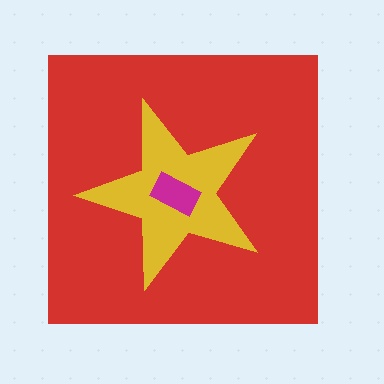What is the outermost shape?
The red square.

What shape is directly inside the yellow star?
The magenta rectangle.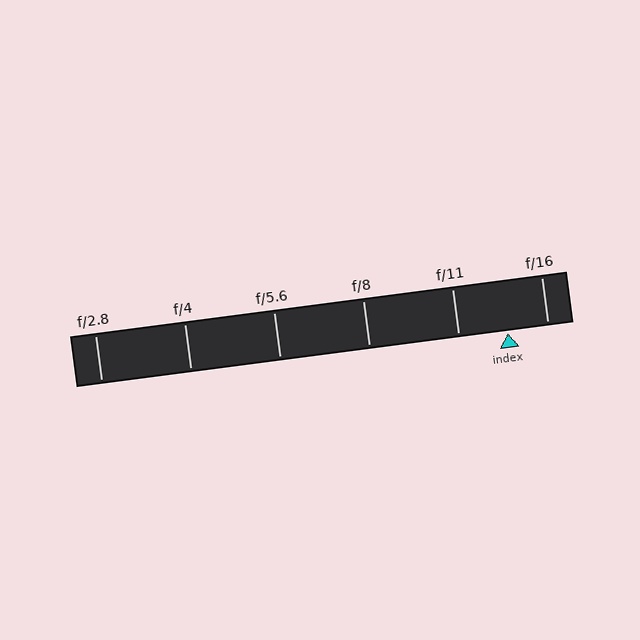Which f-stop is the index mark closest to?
The index mark is closest to f/16.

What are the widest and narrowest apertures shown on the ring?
The widest aperture shown is f/2.8 and the narrowest is f/16.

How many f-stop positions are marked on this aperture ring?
There are 6 f-stop positions marked.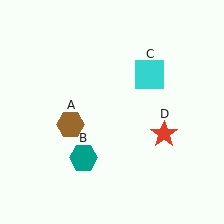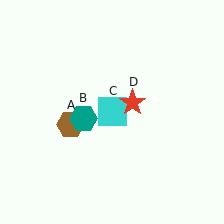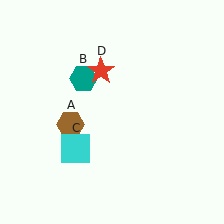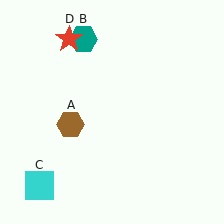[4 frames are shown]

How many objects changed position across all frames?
3 objects changed position: teal hexagon (object B), cyan square (object C), red star (object D).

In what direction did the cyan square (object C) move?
The cyan square (object C) moved down and to the left.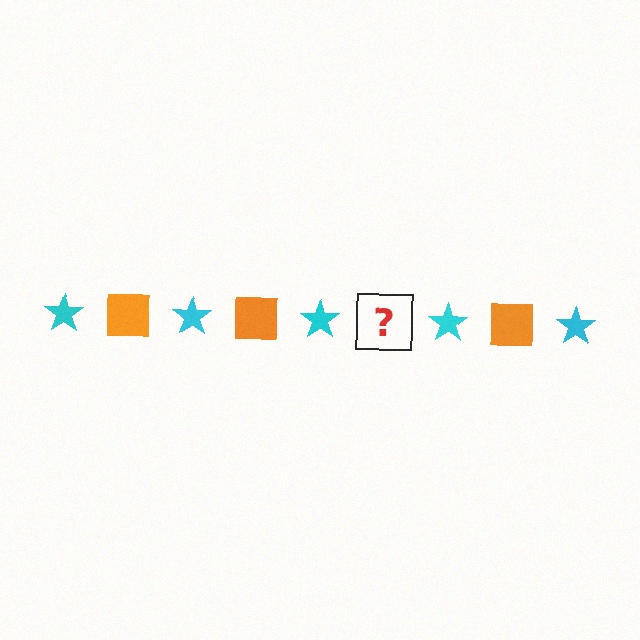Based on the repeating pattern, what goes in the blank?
The blank should be an orange square.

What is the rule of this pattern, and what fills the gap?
The rule is that the pattern alternates between cyan star and orange square. The gap should be filled with an orange square.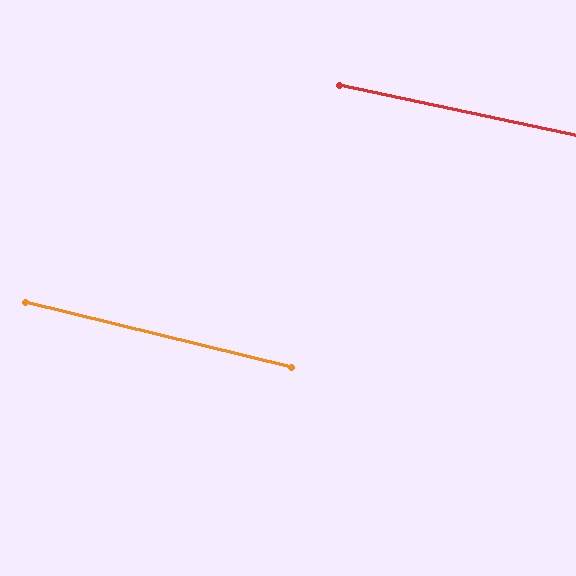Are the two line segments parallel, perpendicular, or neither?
Parallel — their directions differ by only 1.9°.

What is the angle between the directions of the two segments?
Approximately 2 degrees.